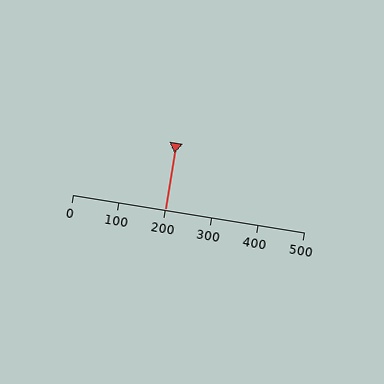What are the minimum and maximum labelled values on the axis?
The axis runs from 0 to 500.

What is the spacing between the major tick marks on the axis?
The major ticks are spaced 100 apart.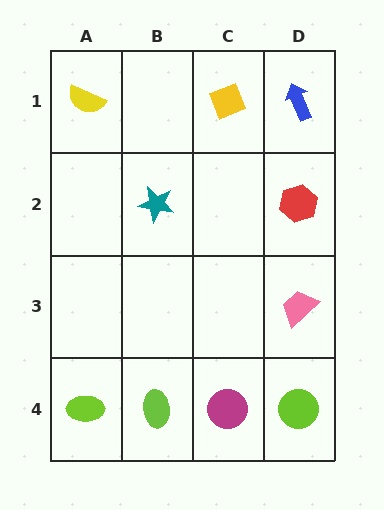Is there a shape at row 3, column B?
No, that cell is empty.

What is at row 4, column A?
A lime ellipse.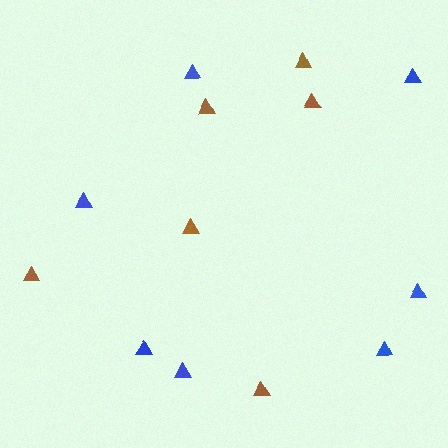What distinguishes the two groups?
There are 2 groups: one group of brown triangles (6) and one group of blue triangles (7).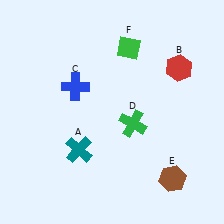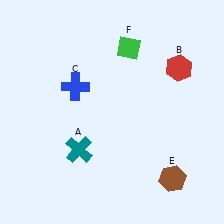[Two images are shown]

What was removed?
The green cross (D) was removed in Image 2.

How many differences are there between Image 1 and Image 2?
There is 1 difference between the two images.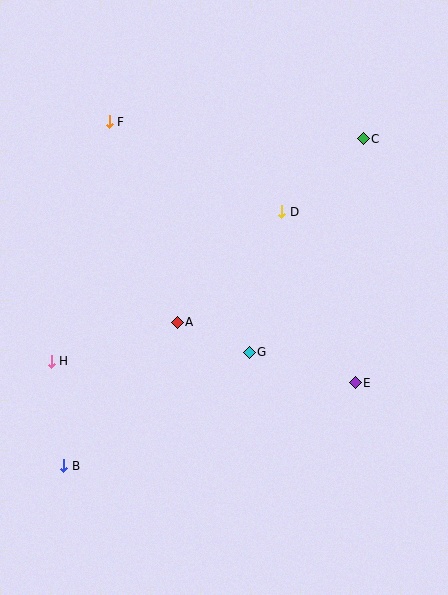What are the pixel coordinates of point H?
Point H is at (51, 361).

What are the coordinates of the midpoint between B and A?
The midpoint between B and A is at (121, 394).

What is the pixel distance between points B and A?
The distance between B and A is 183 pixels.